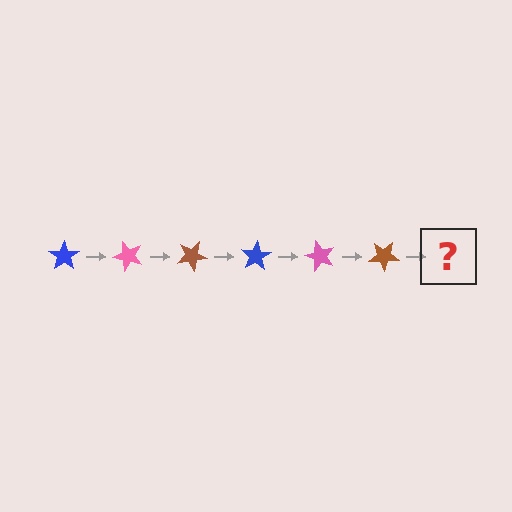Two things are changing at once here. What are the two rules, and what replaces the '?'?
The two rules are that it rotates 50 degrees each step and the color cycles through blue, pink, and brown. The '?' should be a blue star, rotated 300 degrees from the start.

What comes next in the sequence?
The next element should be a blue star, rotated 300 degrees from the start.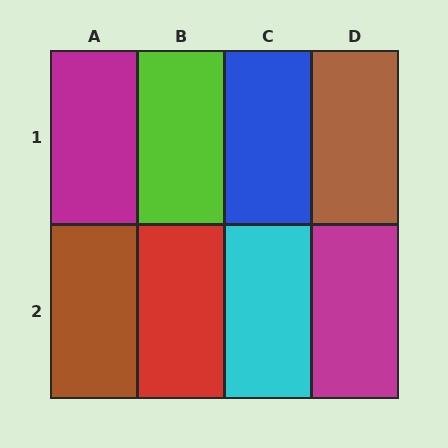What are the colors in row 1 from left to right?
Magenta, lime, blue, brown.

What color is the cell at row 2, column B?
Red.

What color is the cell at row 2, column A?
Brown.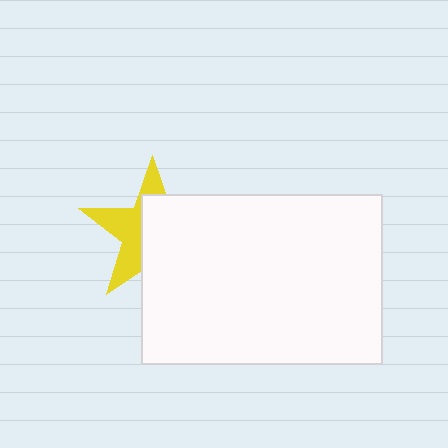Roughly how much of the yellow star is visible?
A small part of it is visible (roughly 43%).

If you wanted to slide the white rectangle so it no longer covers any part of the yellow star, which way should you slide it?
Slide it right — that is the most direct way to separate the two shapes.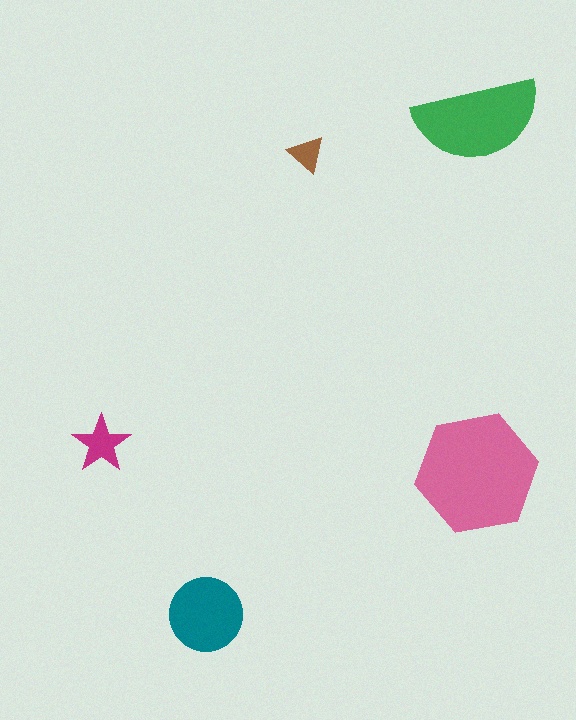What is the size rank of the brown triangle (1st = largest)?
5th.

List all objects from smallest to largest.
The brown triangle, the magenta star, the teal circle, the green semicircle, the pink hexagon.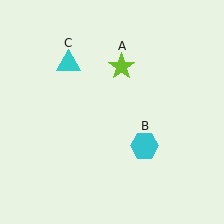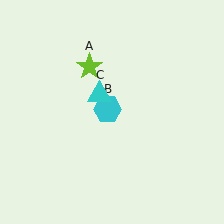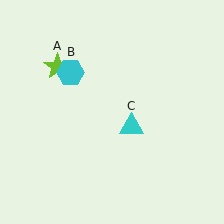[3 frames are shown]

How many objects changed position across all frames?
3 objects changed position: lime star (object A), cyan hexagon (object B), cyan triangle (object C).